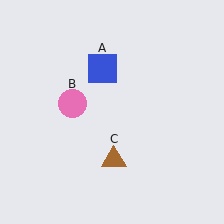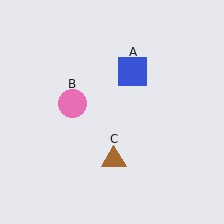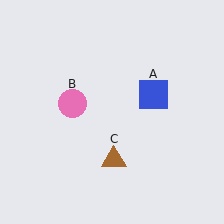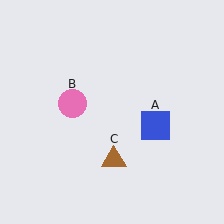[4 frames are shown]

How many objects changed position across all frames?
1 object changed position: blue square (object A).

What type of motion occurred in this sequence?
The blue square (object A) rotated clockwise around the center of the scene.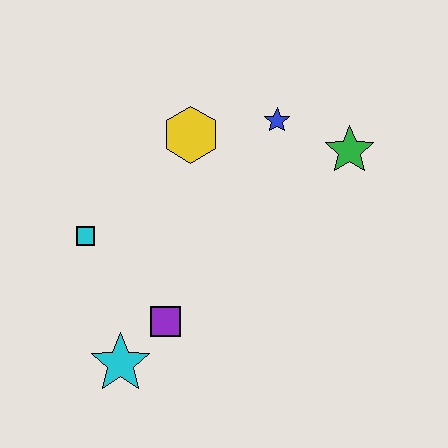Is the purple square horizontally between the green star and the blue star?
No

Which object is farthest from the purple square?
The green star is farthest from the purple square.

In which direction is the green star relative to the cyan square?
The green star is to the right of the cyan square.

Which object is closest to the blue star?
The green star is closest to the blue star.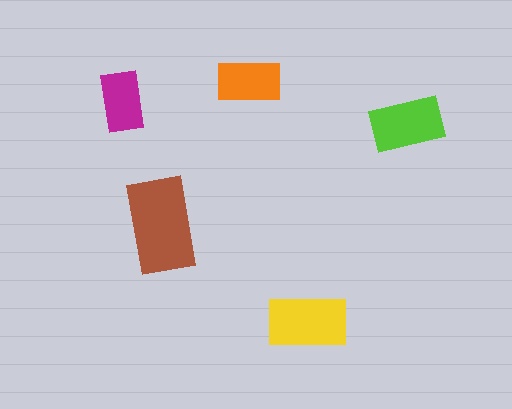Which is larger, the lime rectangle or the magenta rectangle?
The lime one.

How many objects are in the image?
There are 5 objects in the image.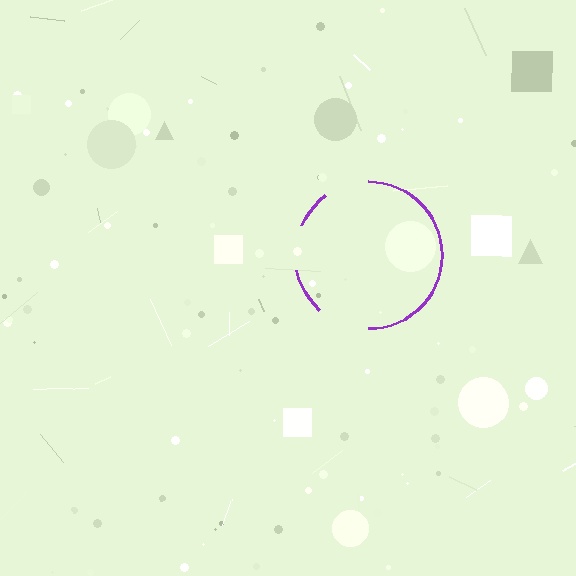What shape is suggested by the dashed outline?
The dashed outline suggests a circle.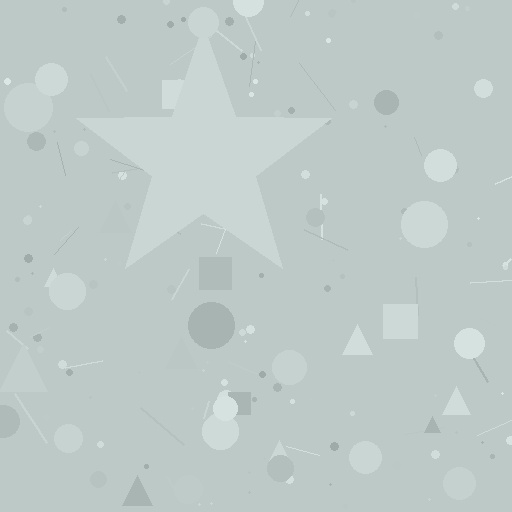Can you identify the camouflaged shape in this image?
The camouflaged shape is a star.